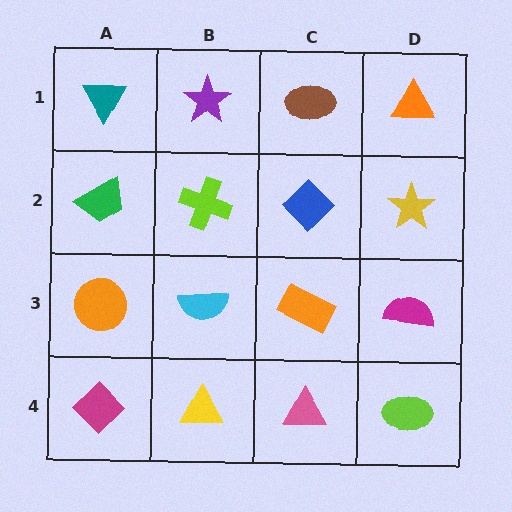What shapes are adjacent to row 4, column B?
A cyan semicircle (row 3, column B), a magenta diamond (row 4, column A), a pink triangle (row 4, column C).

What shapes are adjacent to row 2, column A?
A teal triangle (row 1, column A), an orange circle (row 3, column A), a lime cross (row 2, column B).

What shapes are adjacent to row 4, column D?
A magenta semicircle (row 3, column D), a pink triangle (row 4, column C).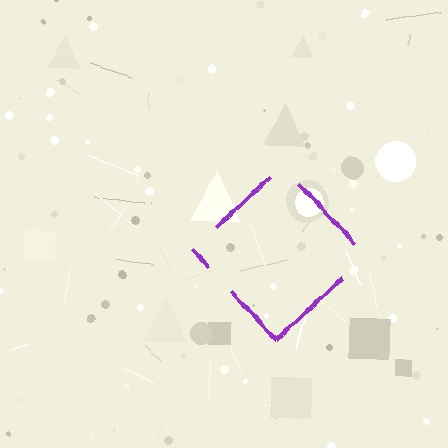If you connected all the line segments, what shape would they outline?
They would outline a diamond.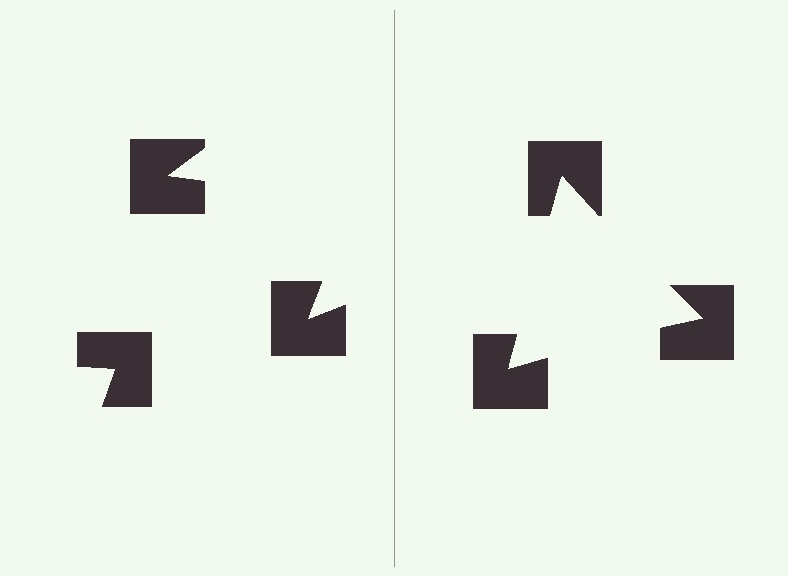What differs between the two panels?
The notched squares are positioned identically on both sides; only the wedge orientations differ. On the right they align to a triangle; on the left they are misaligned.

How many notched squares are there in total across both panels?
6 — 3 on each side.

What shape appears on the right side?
An illusory triangle.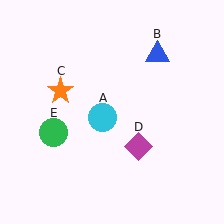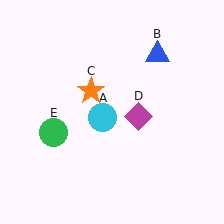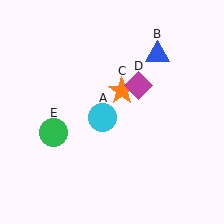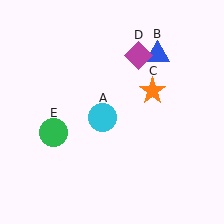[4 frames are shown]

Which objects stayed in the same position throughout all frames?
Cyan circle (object A) and blue triangle (object B) and green circle (object E) remained stationary.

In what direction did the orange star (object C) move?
The orange star (object C) moved right.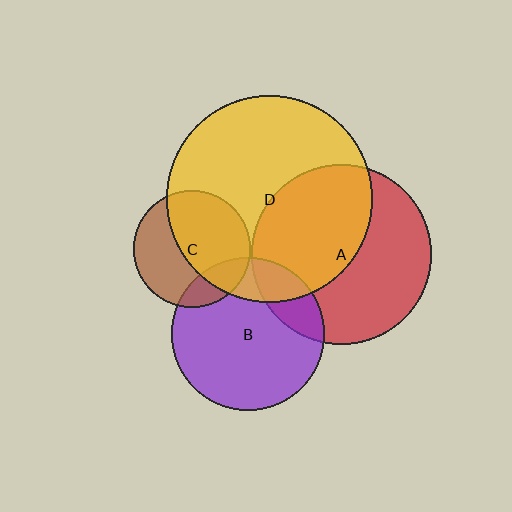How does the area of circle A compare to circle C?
Approximately 2.4 times.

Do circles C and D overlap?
Yes.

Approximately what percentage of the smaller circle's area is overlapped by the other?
Approximately 55%.